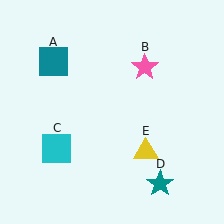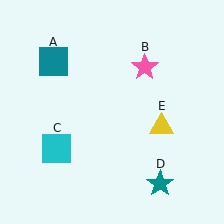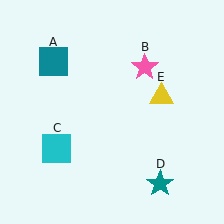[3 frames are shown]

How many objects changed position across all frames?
1 object changed position: yellow triangle (object E).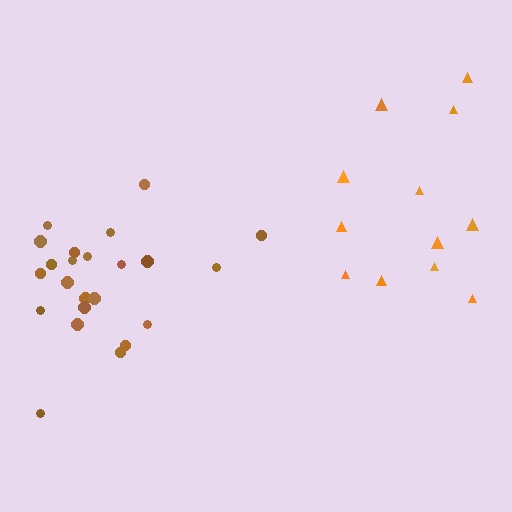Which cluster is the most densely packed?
Brown.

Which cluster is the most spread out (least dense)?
Orange.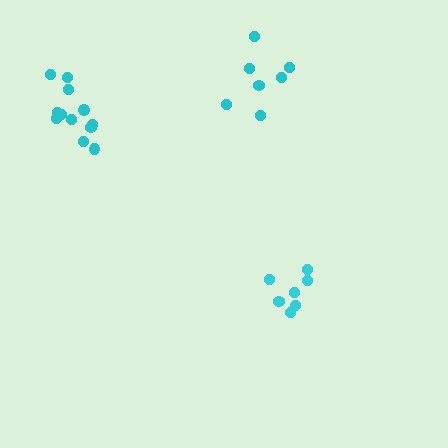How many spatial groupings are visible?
There are 3 spatial groupings.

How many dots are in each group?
Group 1: 7 dots, Group 2: 12 dots, Group 3: 7 dots (26 total).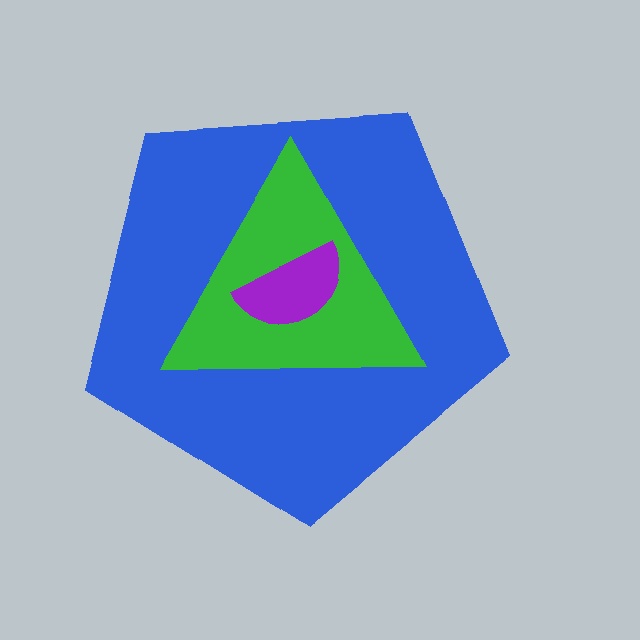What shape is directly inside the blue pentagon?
The green triangle.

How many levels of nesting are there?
3.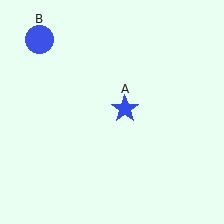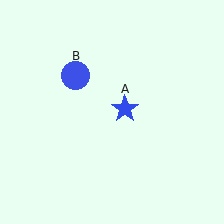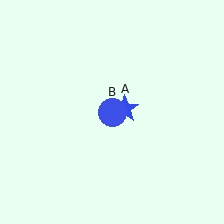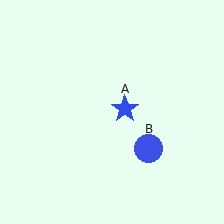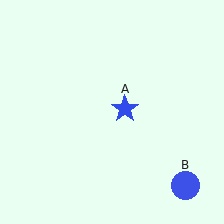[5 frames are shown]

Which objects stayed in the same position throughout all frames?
Blue star (object A) remained stationary.